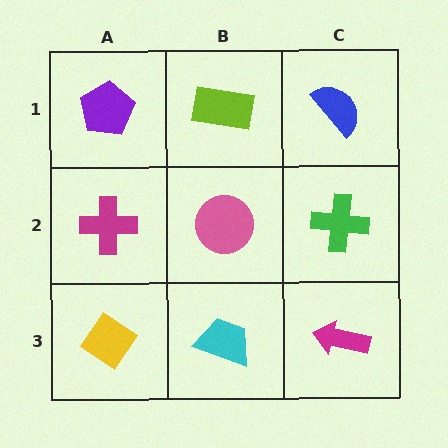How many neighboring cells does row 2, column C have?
3.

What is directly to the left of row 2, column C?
A pink circle.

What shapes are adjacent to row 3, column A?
A magenta cross (row 2, column A), a cyan trapezoid (row 3, column B).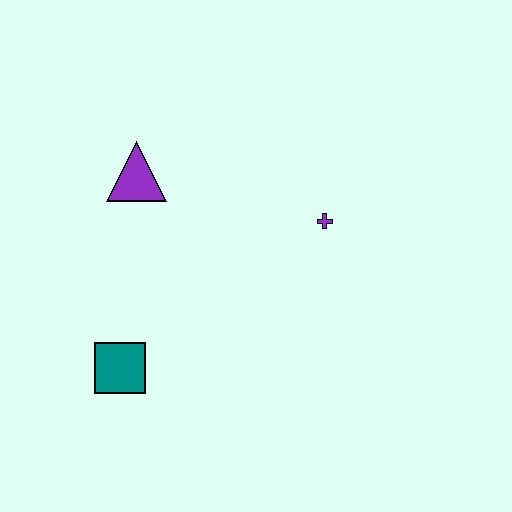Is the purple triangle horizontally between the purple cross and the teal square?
Yes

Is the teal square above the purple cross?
No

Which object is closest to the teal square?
The purple triangle is closest to the teal square.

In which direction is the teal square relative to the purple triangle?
The teal square is below the purple triangle.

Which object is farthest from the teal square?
The purple cross is farthest from the teal square.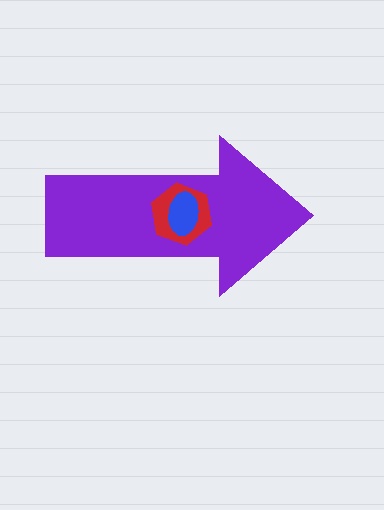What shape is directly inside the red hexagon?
The blue ellipse.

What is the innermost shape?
The blue ellipse.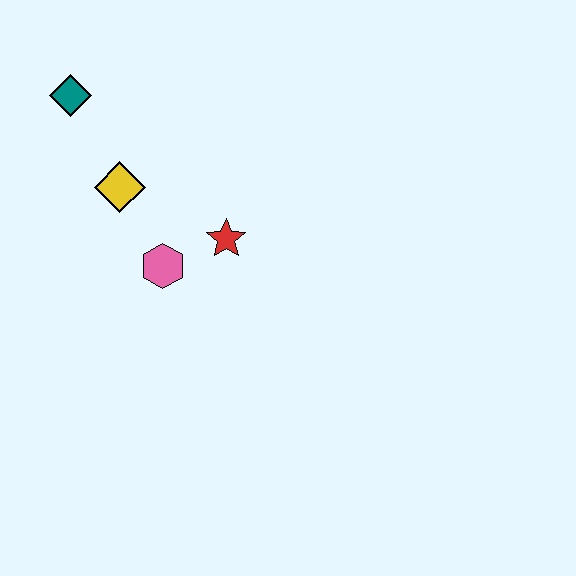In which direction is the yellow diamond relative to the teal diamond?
The yellow diamond is below the teal diamond.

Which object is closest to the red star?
The pink hexagon is closest to the red star.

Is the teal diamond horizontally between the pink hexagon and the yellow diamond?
No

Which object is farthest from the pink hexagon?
The teal diamond is farthest from the pink hexagon.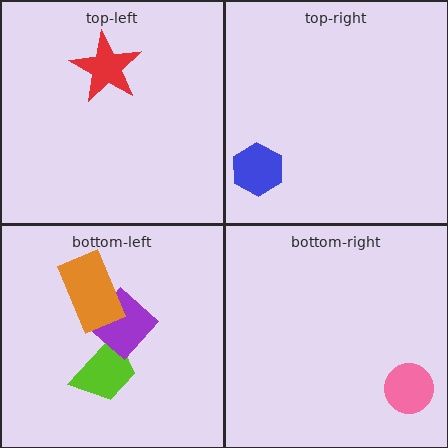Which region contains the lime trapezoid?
The bottom-left region.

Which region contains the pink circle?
The bottom-right region.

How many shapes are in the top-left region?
1.